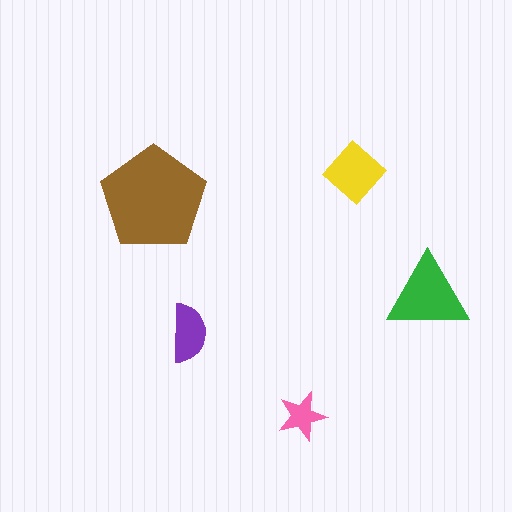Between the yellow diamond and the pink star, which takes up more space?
The yellow diamond.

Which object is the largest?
The brown pentagon.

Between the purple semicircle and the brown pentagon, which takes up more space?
The brown pentagon.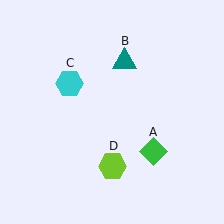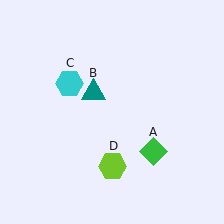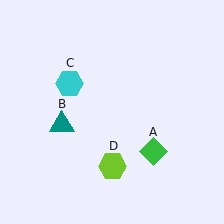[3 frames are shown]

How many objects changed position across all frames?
1 object changed position: teal triangle (object B).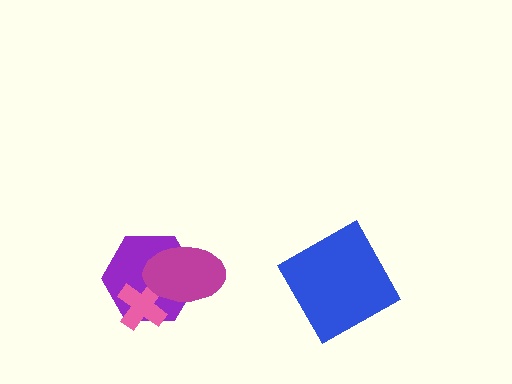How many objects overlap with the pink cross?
2 objects overlap with the pink cross.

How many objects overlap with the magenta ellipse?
2 objects overlap with the magenta ellipse.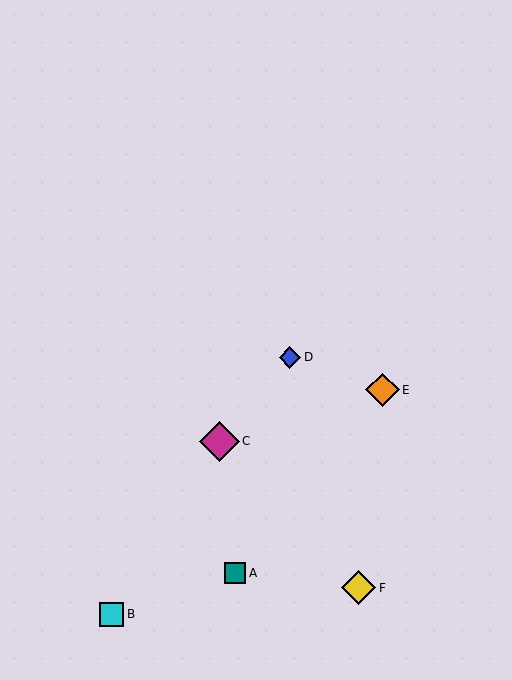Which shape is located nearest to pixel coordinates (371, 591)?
The yellow diamond (labeled F) at (359, 588) is nearest to that location.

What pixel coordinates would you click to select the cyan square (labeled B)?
Click at (112, 614) to select the cyan square B.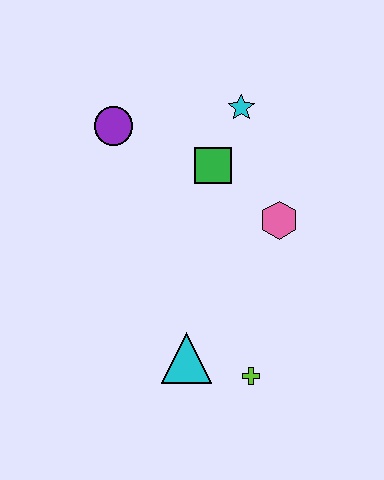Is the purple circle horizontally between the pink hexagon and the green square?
No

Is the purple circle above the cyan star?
No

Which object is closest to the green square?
The cyan star is closest to the green square.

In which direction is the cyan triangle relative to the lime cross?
The cyan triangle is to the left of the lime cross.